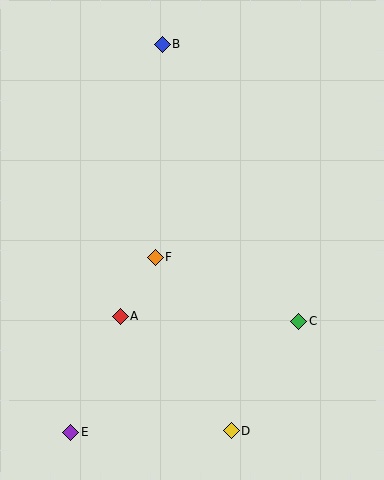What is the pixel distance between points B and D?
The distance between B and D is 392 pixels.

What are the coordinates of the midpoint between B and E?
The midpoint between B and E is at (117, 238).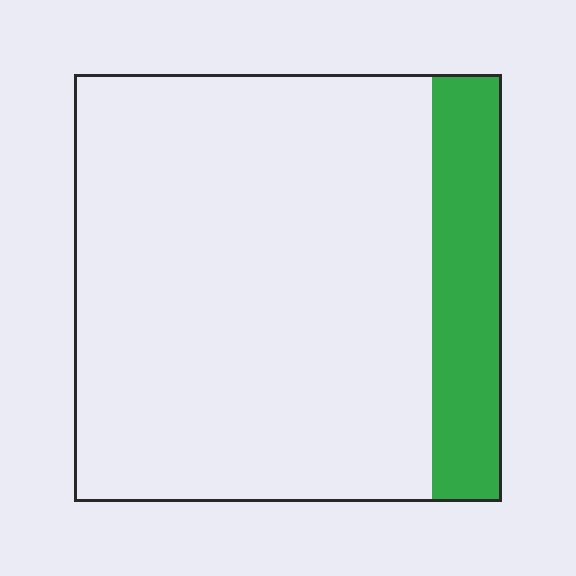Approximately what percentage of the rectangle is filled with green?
Approximately 15%.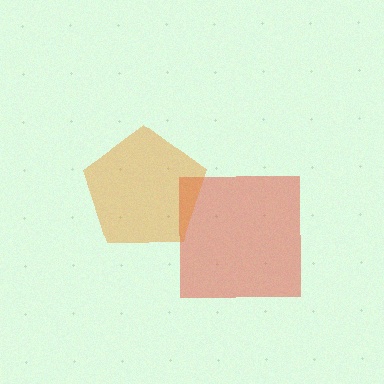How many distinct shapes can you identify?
There are 2 distinct shapes: a red square, an orange pentagon.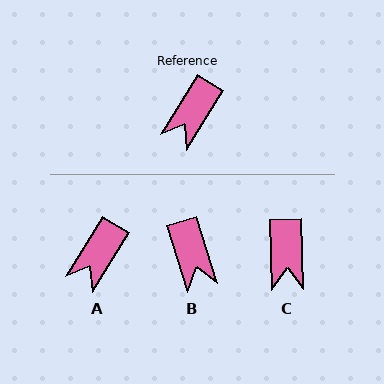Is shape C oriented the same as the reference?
No, it is off by about 34 degrees.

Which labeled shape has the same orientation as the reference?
A.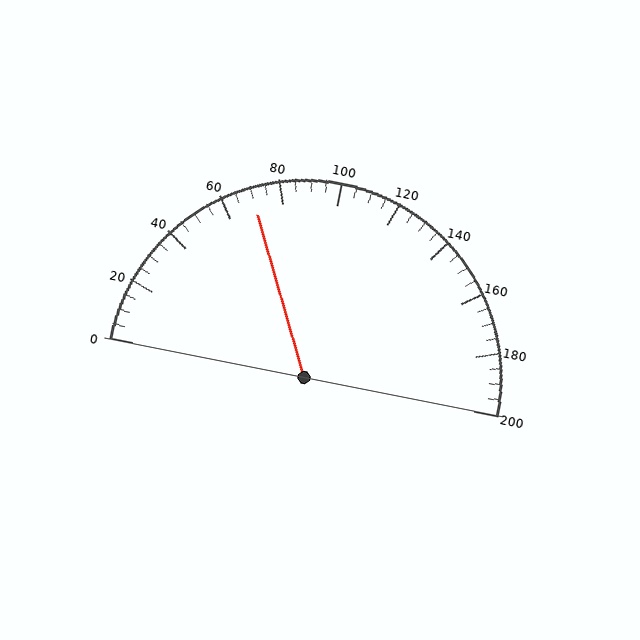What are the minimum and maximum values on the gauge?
The gauge ranges from 0 to 200.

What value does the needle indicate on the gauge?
The needle indicates approximately 70.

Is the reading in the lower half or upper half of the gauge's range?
The reading is in the lower half of the range (0 to 200).